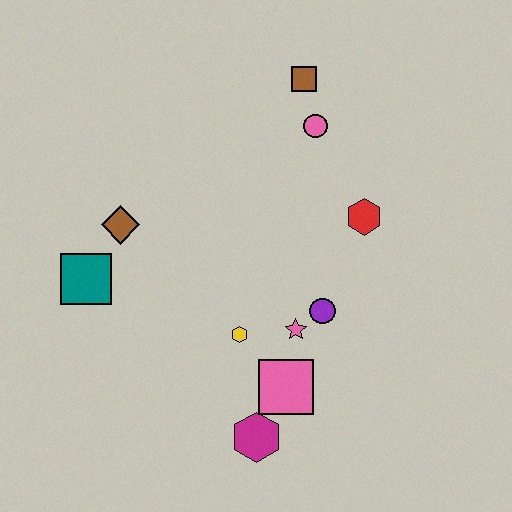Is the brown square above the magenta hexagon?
Yes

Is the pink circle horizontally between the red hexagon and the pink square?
Yes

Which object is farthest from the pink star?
The brown square is farthest from the pink star.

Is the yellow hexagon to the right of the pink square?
No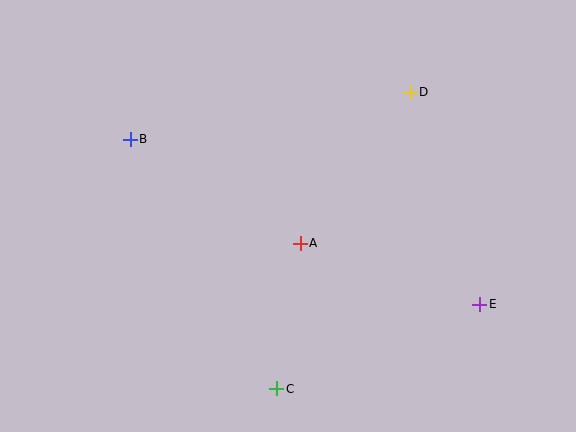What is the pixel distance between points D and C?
The distance between D and C is 325 pixels.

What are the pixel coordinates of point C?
Point C is at (277, 389).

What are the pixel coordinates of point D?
Point D is at (410, 92).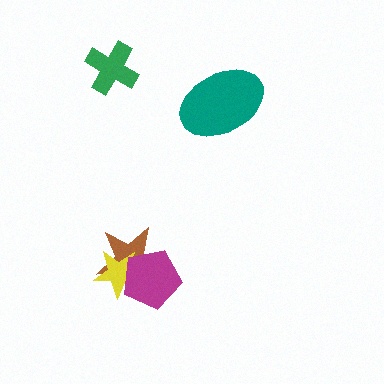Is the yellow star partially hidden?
Yes, it is partially covered by another shape.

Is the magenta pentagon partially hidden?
No, no other shape covers it.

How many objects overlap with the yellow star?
2 objects overlap with the yellow star.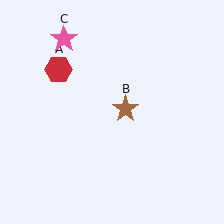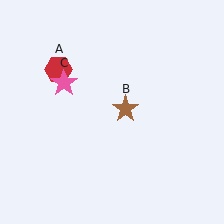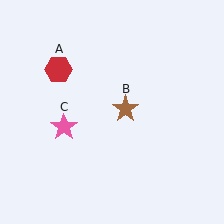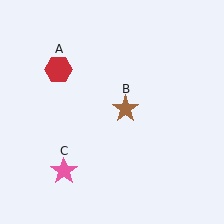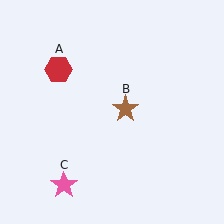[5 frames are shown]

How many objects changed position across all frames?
1 object changed position: pink star (object C).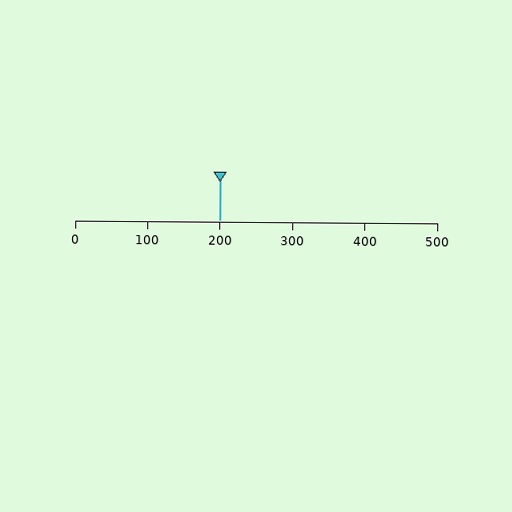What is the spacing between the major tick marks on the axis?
The major ticks are spaced 100 apart.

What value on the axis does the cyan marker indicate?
The marker indicates approximately 200.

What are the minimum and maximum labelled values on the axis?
The axis runs from 0 to 500.